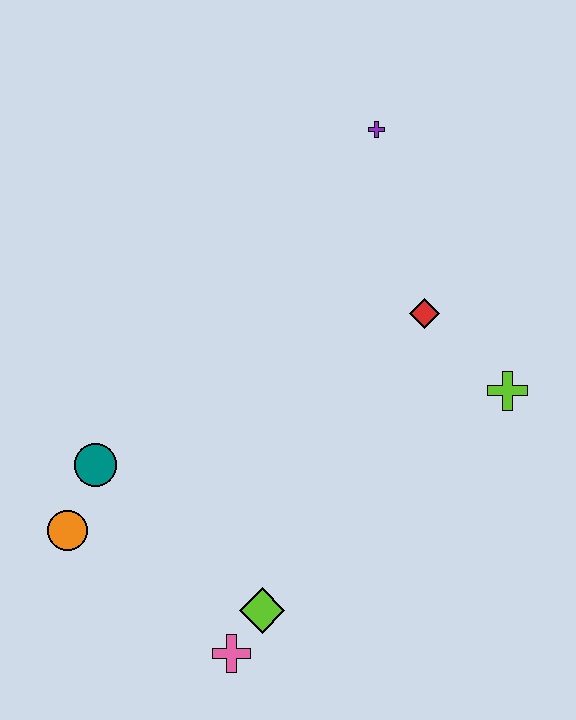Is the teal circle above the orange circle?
Yes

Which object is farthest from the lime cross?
The orange circle is farthest from the lime cross.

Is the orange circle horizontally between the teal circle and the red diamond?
No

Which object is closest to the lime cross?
The red diamond is closest to the lime cross.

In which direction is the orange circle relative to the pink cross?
The orange circle is to the left of the pink cross.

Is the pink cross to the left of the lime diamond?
Yes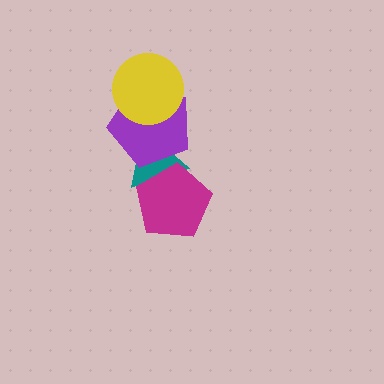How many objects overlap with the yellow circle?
1 object overlaps with the yellow circle.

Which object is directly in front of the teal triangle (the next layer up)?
The purple pentagon is directly in front of the teal triangle.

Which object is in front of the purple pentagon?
The yellow circle is in front of the purple pentagon.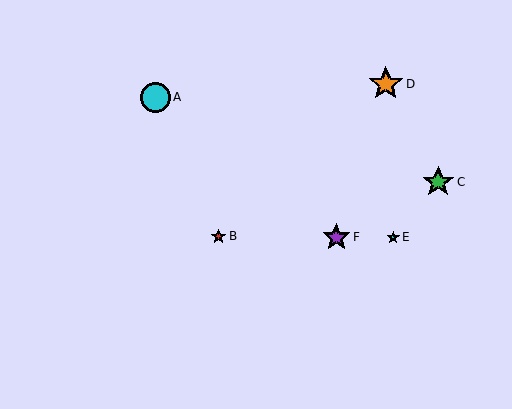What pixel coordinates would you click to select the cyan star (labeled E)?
Click at (393, 237) to select the cyan star E.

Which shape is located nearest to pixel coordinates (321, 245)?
The purple star (labeled F) at (336, 237) is nearest to that location.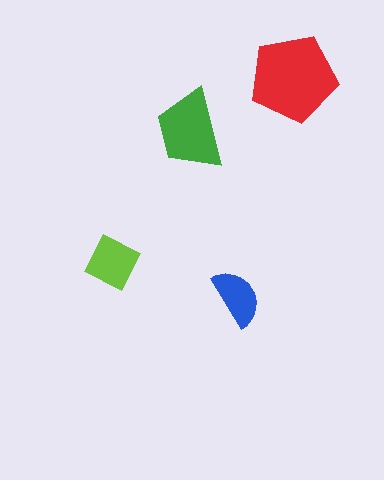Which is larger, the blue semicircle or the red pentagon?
The red pentagon.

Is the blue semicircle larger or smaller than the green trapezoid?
Smaller.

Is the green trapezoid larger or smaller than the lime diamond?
Larger.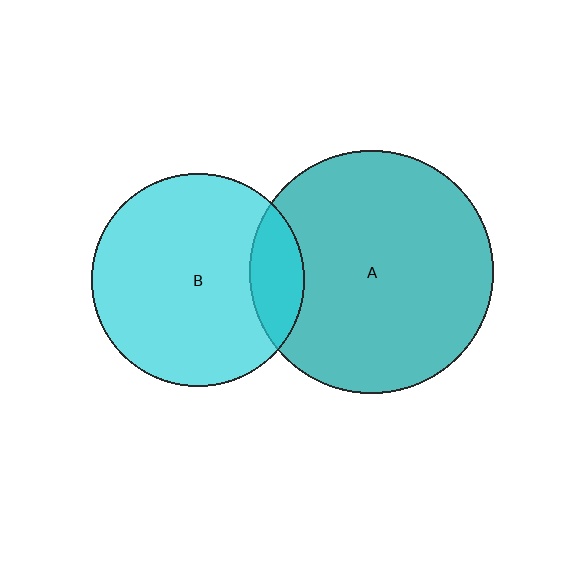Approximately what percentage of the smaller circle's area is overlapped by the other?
Approximately 15%.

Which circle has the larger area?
Circle A (teal).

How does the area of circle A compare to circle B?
Approximately 1.3 times.